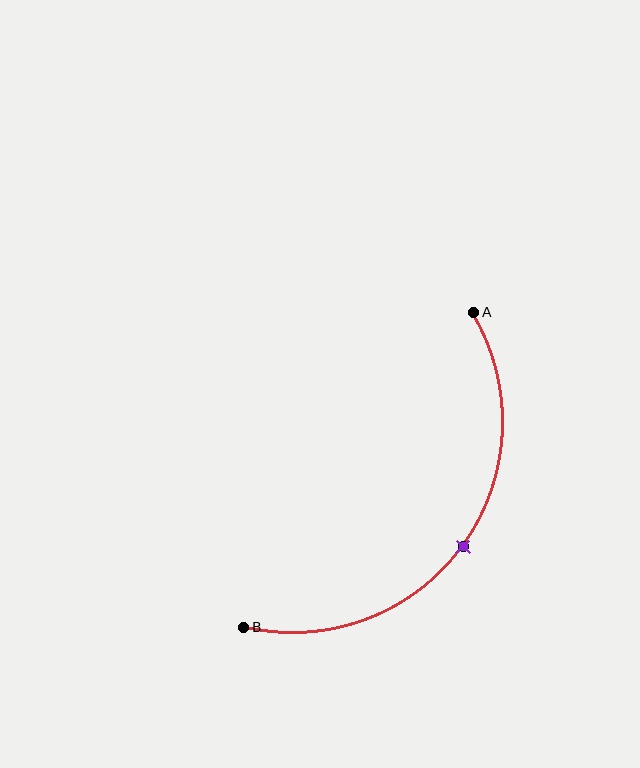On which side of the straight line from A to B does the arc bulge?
The arc bulges below and to the right of the straight line connecting A and B.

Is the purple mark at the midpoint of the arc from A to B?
Yes. The purple mark lies on the arc at equal arc-length from both A and B — it is the arc midpoint.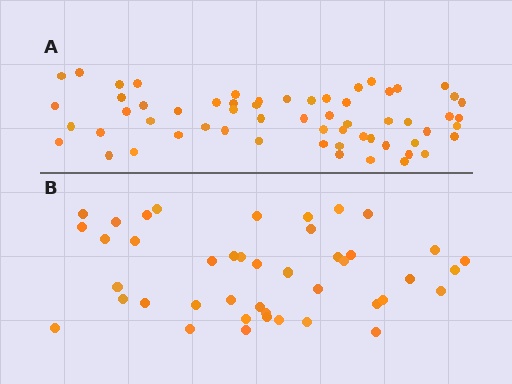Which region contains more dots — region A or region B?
Region A (the top region) has more dots.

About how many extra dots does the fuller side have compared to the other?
Region A has approximately 15 more dots than region B.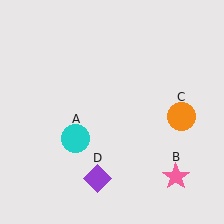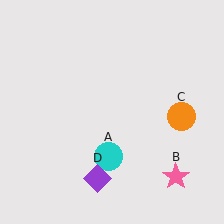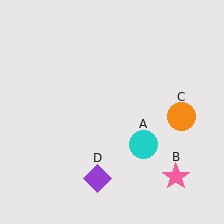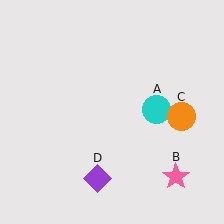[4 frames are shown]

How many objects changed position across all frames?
1 object changed position: cyan circle (object A).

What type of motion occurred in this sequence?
The cyan circle (object A) rotated counterclockwise around the center of the scene.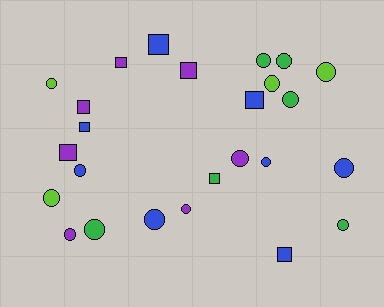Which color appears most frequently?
Blue, with 8 objects.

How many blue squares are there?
There are 4 blue squares.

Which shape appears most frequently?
Circle, with 16 objects.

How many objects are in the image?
There are 25 objects.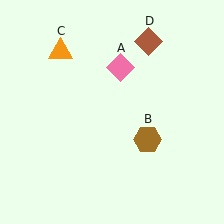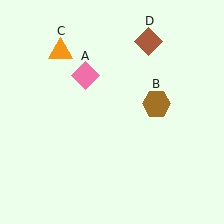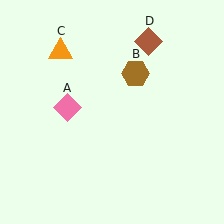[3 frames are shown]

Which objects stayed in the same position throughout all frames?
Orange triangle (object C) and brown diamond (object D) remained stationary.